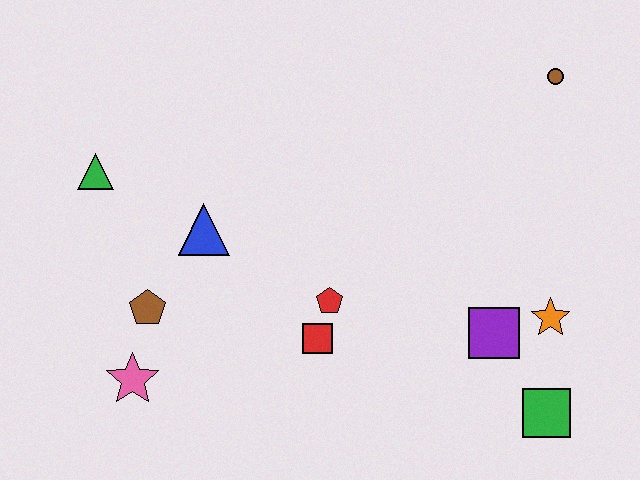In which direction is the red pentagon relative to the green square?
The red pentagon is to the left of the green square.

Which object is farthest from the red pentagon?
The brown circle is farthest from the red pentagon.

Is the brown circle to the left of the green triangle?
No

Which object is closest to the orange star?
The purple square is closest to the orange star.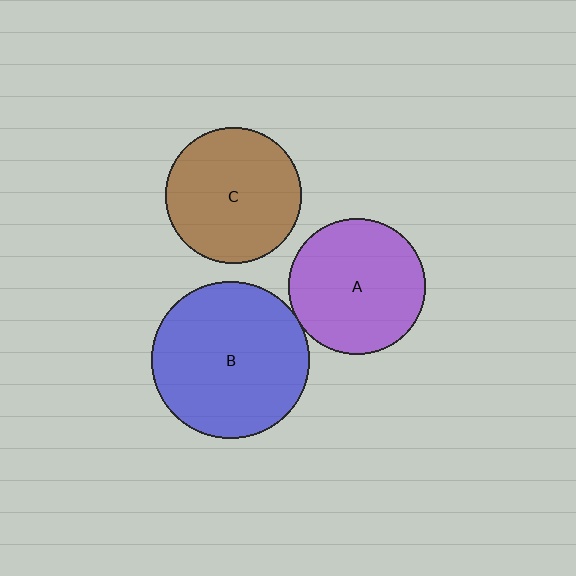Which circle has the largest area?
Circle B (blue).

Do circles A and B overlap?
Yes.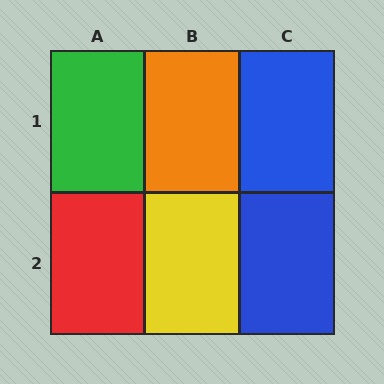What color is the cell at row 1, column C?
Blue.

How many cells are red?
1 cell is red.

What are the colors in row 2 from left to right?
Red, yellow, blue.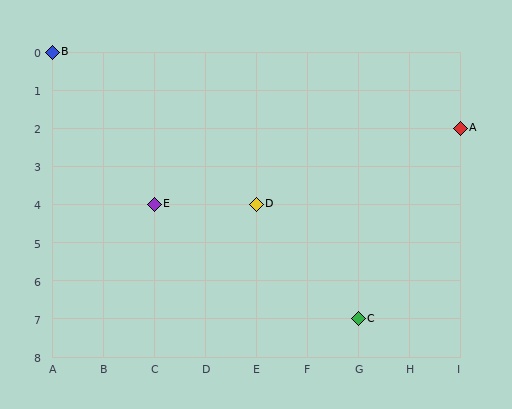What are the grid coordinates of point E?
Point E is at grid coordinates (C, 4).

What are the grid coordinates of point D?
Point D is at grid coordinates (E, 4).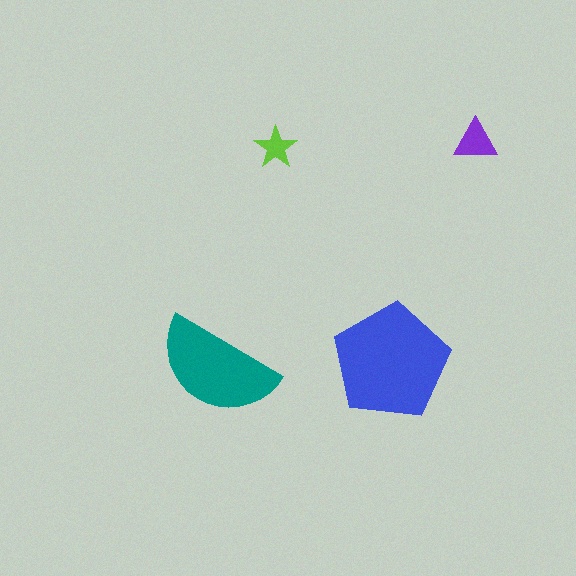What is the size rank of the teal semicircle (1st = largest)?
2nd.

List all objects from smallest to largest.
The lime star, the purple triangle, the teal semicircle, the blue pentagon.